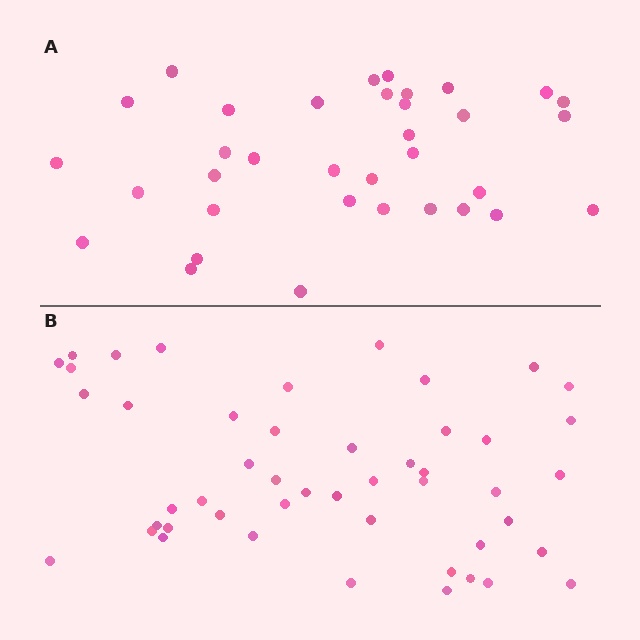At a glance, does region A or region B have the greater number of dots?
Region B (the bottom region) has more dots.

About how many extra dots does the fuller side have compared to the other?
Region B has approximately 15 more dots than region A.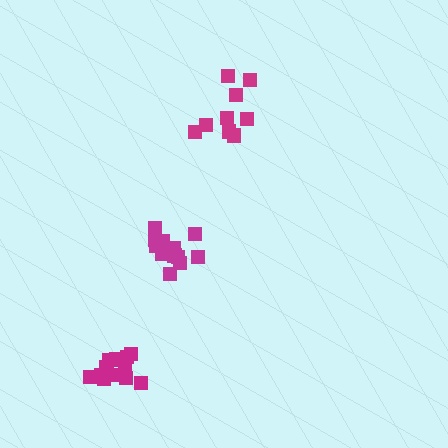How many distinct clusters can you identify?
There are 3 distinct clusters.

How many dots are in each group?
Group 1: 9 dots, Group 2: 13 dots, Group 3: 13 dots (35 total).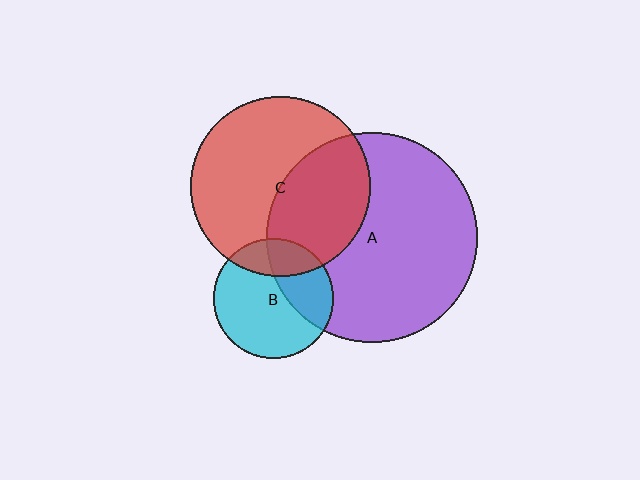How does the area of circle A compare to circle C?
Approximately 1.4 times.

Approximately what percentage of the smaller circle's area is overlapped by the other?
Approximately 40%.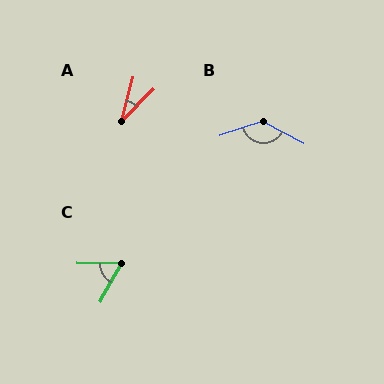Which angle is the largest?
B, at approximately 134 degrees.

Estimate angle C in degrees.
Approximately 61 degrees.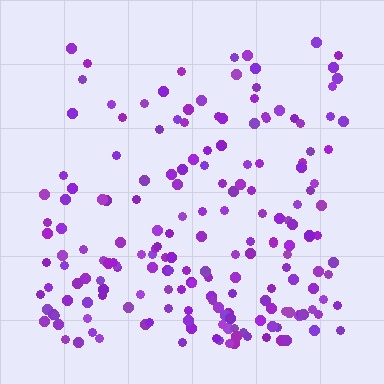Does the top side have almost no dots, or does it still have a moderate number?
Still a moderate number, just noticeably fewer than the bottom.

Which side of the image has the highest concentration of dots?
The bottom.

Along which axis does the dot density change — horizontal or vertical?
Vertical.